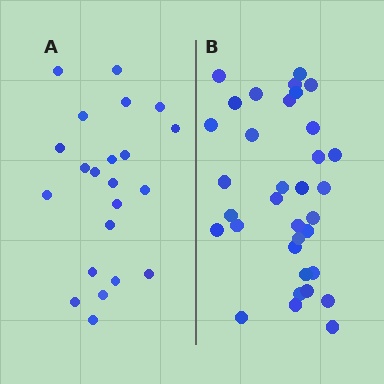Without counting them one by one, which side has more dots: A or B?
Region B (the right region) has more dots.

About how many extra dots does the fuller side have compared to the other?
Region B has roughly 12 or so more dots than region A.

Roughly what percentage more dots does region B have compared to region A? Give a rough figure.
About 55% more.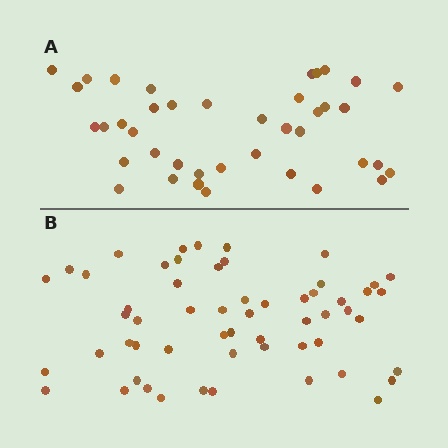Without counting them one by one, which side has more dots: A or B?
Region B (the bottom region) has more dots.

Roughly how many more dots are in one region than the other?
Region B has approximately 15 more dots than region A.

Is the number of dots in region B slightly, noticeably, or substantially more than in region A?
Region B has noticeably more, but not dramatically so. The ratio is roughly 1.4 to 1.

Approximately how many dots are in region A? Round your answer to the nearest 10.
About 40 dots.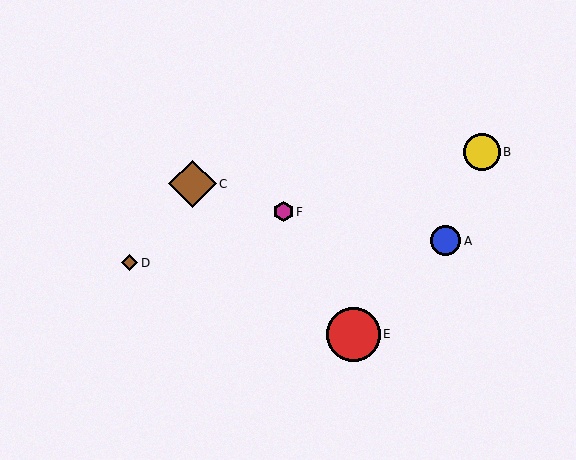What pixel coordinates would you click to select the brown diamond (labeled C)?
Click at (192, 184) to select the brown diamond C.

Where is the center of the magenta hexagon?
The center of the magenta hexagon is at (283, 212).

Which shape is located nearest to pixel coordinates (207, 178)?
The brown diamond (labeled C) at (192, 184) is nearest to that location.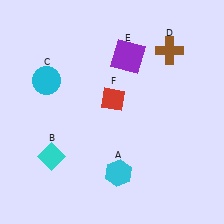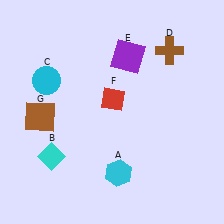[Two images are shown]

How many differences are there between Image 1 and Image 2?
There is 1 difference between the two images.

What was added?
A brown square (G) was added in Image 2.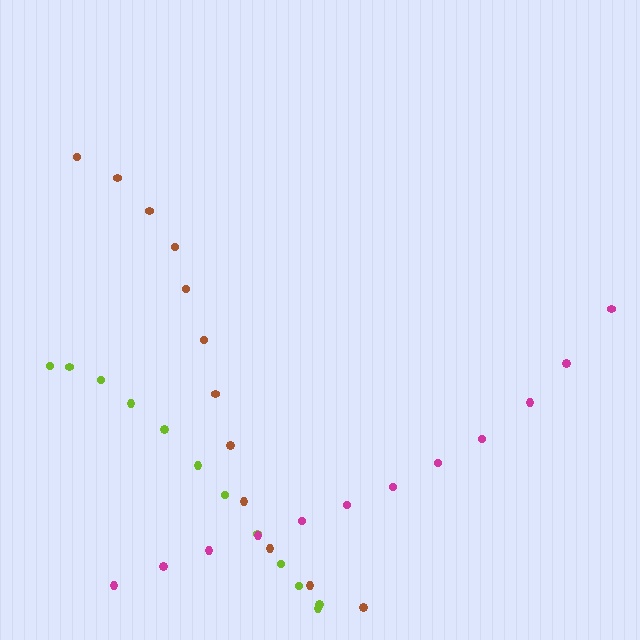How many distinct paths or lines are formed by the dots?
There are 3 distinct paths.